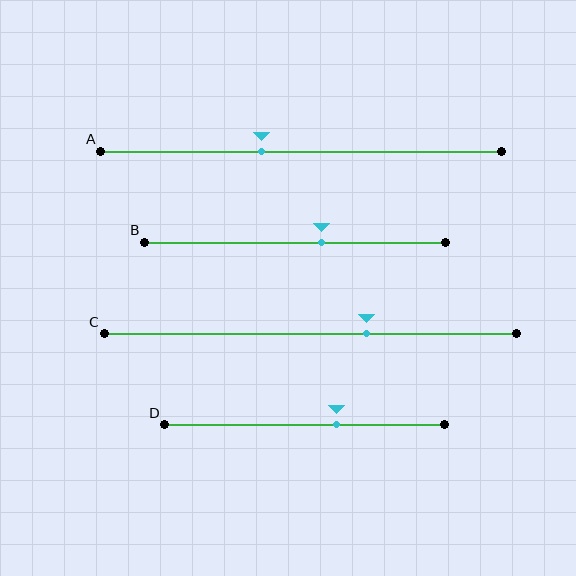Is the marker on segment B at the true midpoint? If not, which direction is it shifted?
No, the marker on segment B is shifted to the right by about 9% of the segment length.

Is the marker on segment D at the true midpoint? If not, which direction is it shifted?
No, the marker on segment D is shifted to the right by about 12% of the segment length.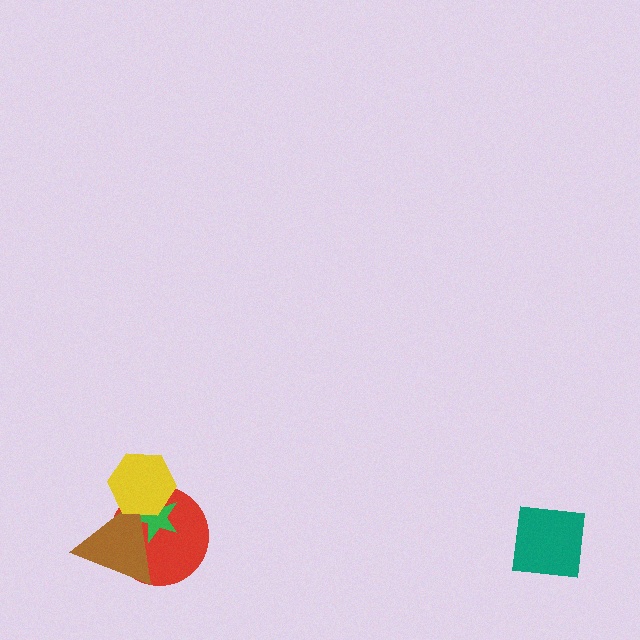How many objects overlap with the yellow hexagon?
3 objects overlap with the yellow hexagon.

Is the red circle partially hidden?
Yes, it is partially covered by another shape.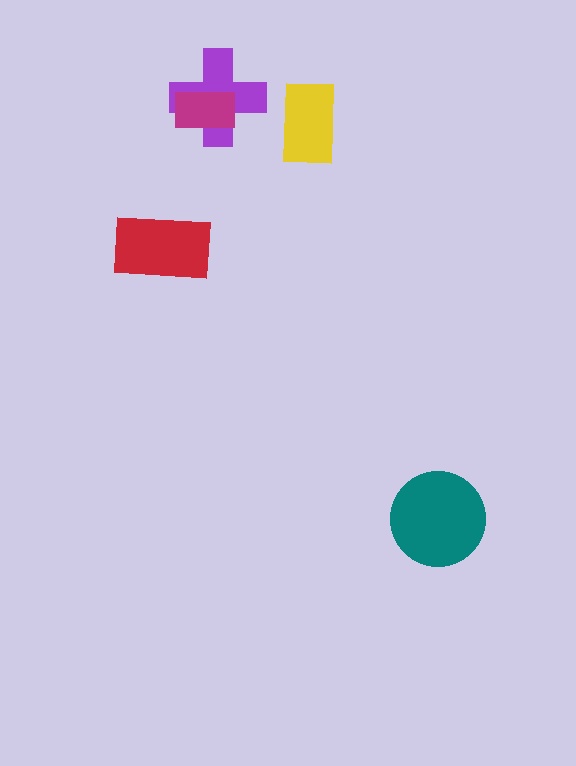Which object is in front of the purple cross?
The magenta rectangle is in front of the purple cross.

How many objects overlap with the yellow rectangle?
0 objects overlap with the yellow rectangle.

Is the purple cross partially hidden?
Yes, it is partially covered by another shape.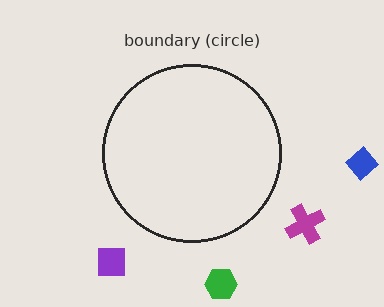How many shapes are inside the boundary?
0 inside, 4 outside.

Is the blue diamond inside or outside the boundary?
Outside.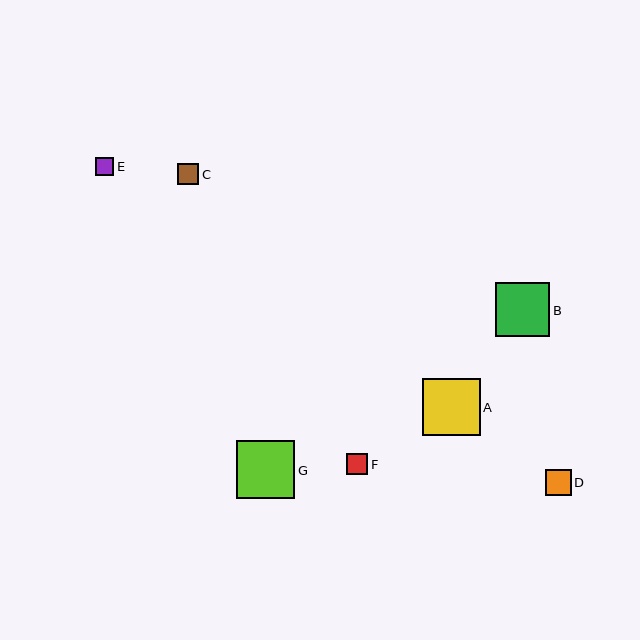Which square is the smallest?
Square E is the smallest with a size of approximately 18 pixels.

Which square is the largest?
Square G is the largest with a size of approximately 58 pixels.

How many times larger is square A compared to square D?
Square A is approximately 2.2 times the size of square D.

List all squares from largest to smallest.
From largest to smallest: G, A, B, D, F, C, E.